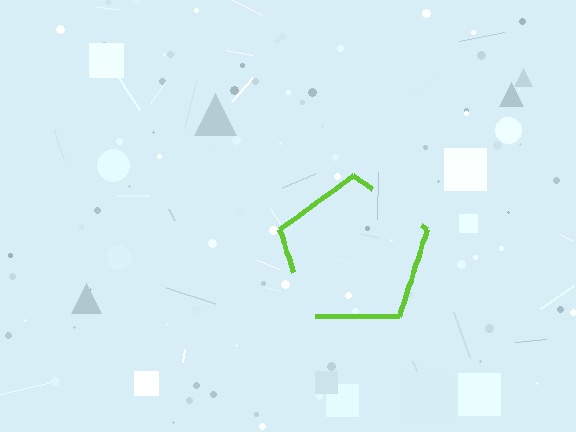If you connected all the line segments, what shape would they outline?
They would outline a pentagon.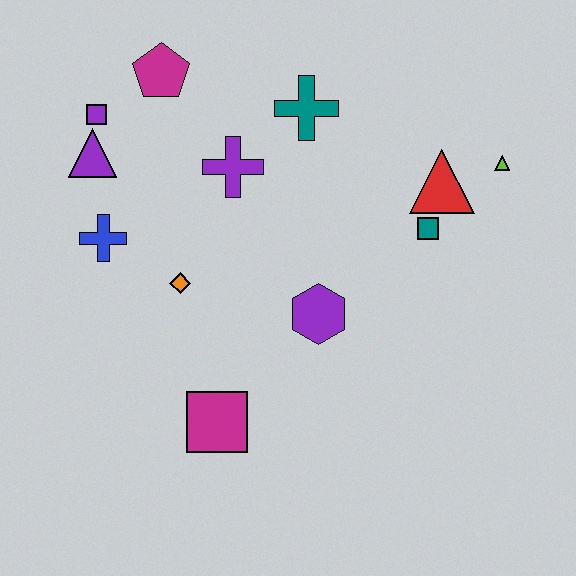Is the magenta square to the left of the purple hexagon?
Yes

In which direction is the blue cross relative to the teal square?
The blue cross is to the left of the teal square.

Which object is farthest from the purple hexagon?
The purple square is farthest from the purple hexagon.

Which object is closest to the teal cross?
The purple cross is closest to the teal cross.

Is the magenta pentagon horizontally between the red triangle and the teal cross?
No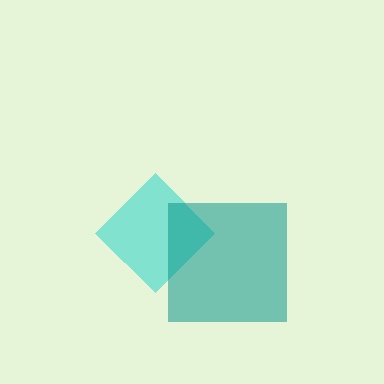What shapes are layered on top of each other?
The layered shapes are: a cyan diamond, a teal square.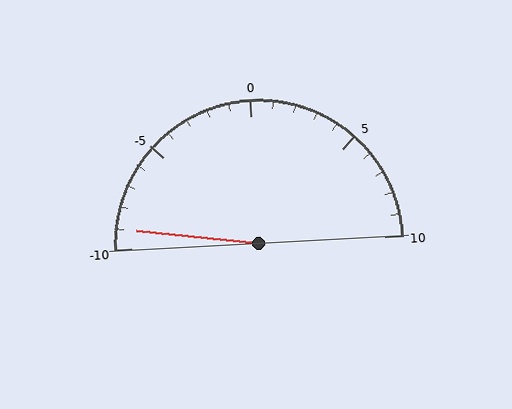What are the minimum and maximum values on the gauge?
The gauge ranges from -10 to 10.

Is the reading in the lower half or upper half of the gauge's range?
The reading is in the lower half of the range (-10 to 10).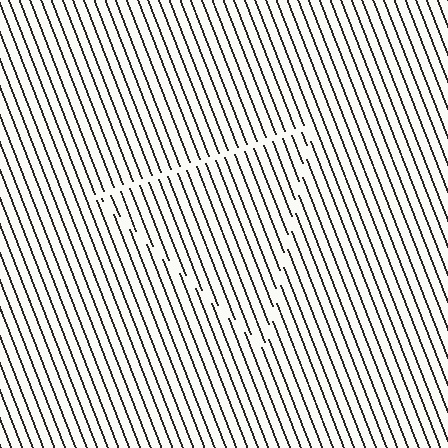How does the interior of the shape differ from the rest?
The interior of the shape contains the same grating, shifted by half a period — the contour is defined by the phase discontinuity where line-ends from the inner and outer gratings abut.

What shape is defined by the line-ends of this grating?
An illusory triangle. The interior of the shape contains the same grating, shifted by half a period — the contour is defined by the phase discontinuity where line-ends from the inner and outer gratings abut.